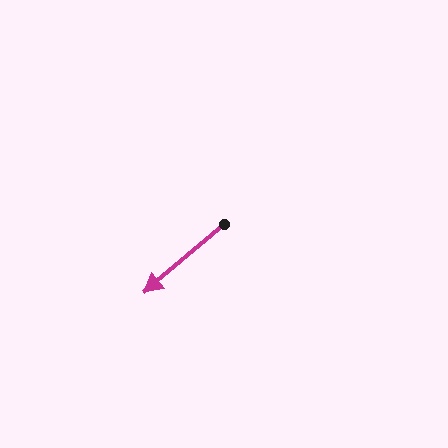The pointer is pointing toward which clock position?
Roughly 8 o'clock.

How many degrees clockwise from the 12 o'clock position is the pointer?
Approximately 229 degrees.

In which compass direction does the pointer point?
Southwest.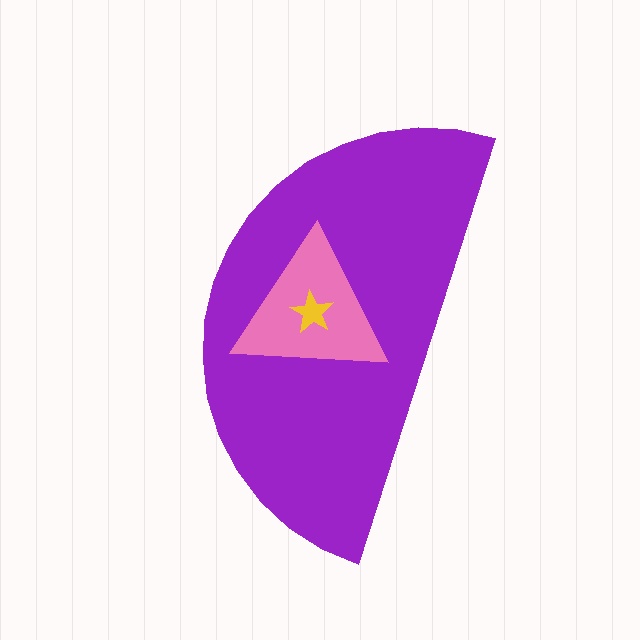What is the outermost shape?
The purple semicircle.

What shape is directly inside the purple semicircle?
The pink triangle.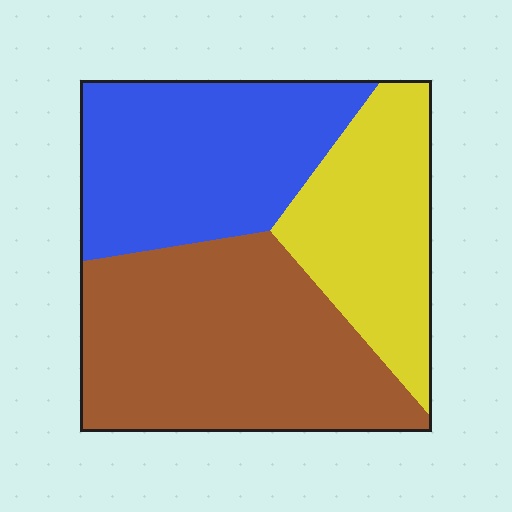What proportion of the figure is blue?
Blue covers about 30% of the figure.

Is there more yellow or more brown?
Brown.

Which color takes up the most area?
Brown, at roughly 45%.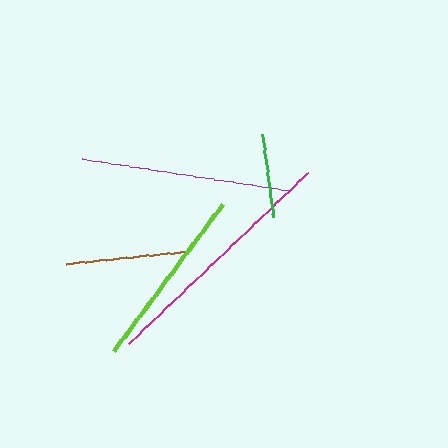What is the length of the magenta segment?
The magenta segment is approximately 247 pixels long.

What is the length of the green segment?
The green segment is approximately 85 pixels long.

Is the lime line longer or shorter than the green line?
The lime line is longer than the green line.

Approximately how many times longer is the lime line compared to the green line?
The lime line is approximately 2.2 times the length of the green line.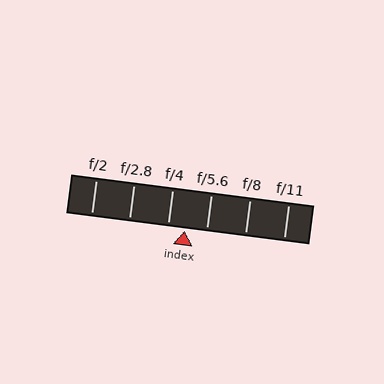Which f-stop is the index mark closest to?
The index mark is closest to f/4.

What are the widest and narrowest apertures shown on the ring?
The widest aperture shown is f/2 and the narrowest is f/11.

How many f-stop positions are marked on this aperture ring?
There are 6 f-stop positions marked.